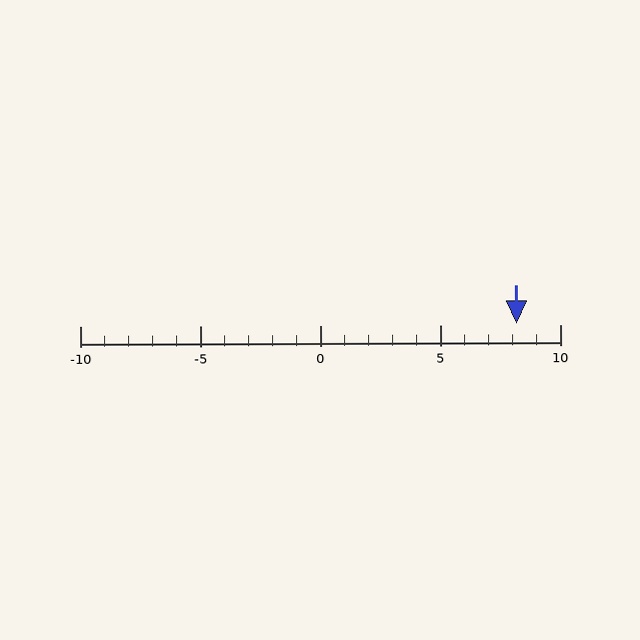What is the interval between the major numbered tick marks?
The major tick marks are spaced 5 units apart.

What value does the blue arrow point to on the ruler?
The blue arrow points to approximately 8.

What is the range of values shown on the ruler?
The ruler shows values from -10 to 10.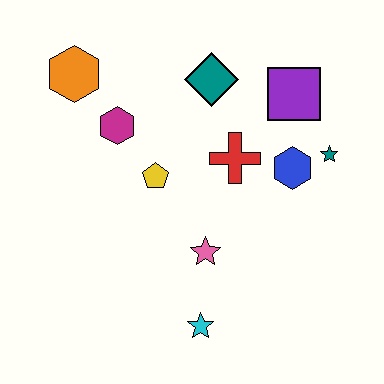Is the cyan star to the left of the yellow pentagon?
No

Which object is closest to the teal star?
The blue hexagon is closest to the teal star.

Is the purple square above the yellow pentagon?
Yes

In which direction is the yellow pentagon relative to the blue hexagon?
The yellow pentagon is to the left of the blue hexagon.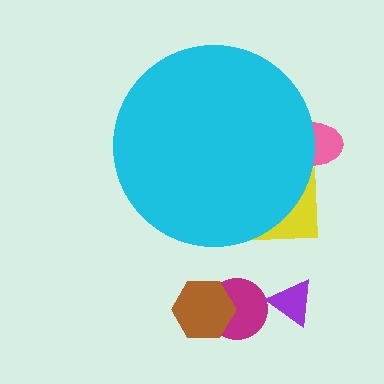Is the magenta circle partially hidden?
No, the magenta circle is fully visible.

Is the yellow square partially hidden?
Yes, the yellow square is partially hidden behind the cyan circle.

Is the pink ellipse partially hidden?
Yes, the pink ellipse is partially hidden behind the cyan circle.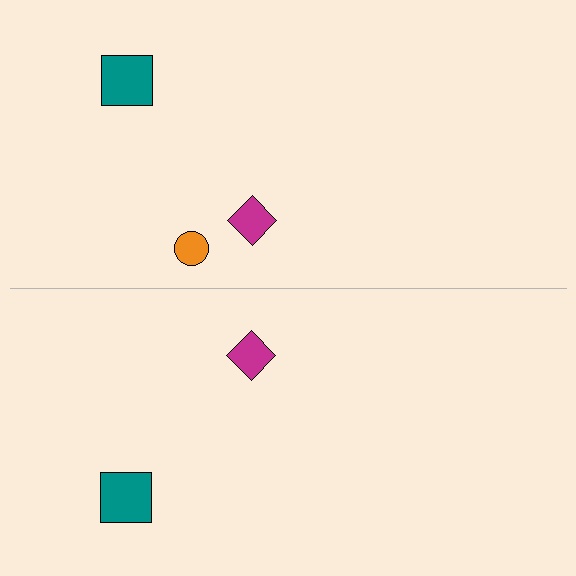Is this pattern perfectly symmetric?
No, the pattern is not perfectly symmetric. A orange circle is missing from the bottom side.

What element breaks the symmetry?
A orange circle is missing from the bottom side.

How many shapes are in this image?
There are 5 shapes in this image.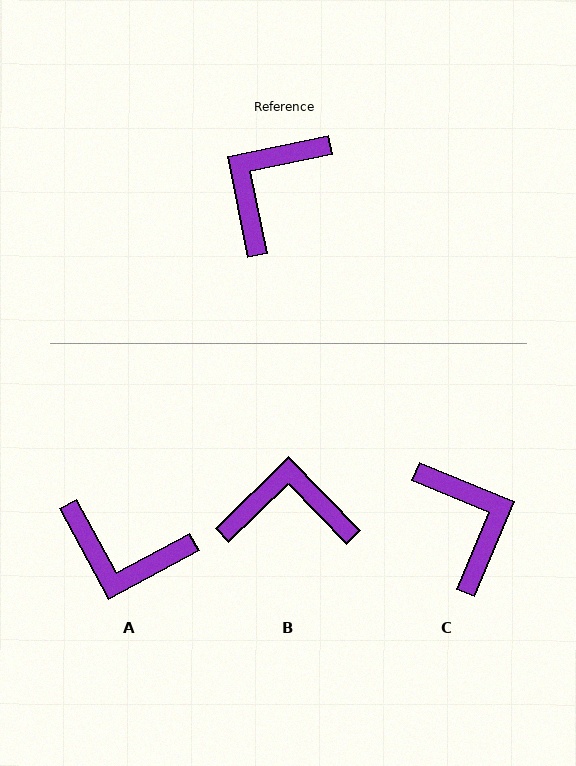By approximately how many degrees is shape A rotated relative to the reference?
Approximately 107 degrees counter-clockwise.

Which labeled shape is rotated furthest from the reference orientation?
C, about 124 degrees away.